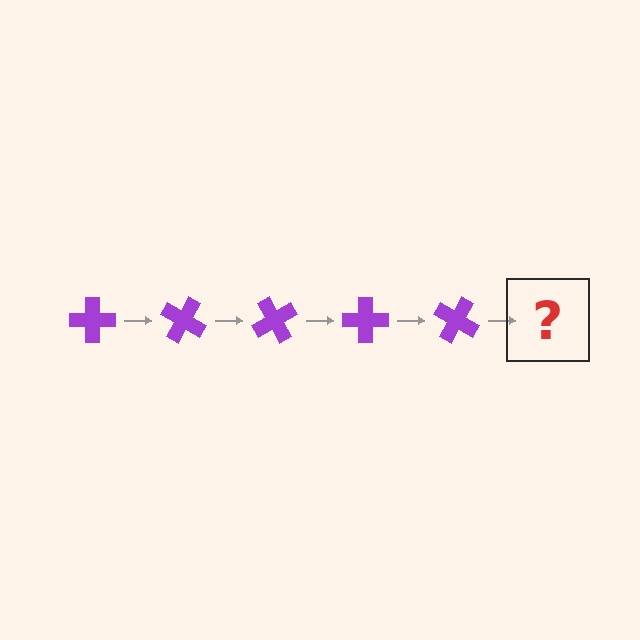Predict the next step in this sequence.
The next step is a purple cross rotated 150 degrees.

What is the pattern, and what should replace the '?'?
The pattern is that the cross rotates 30 degrees each step. The '?' should be a purple cross rotated 150 degrees.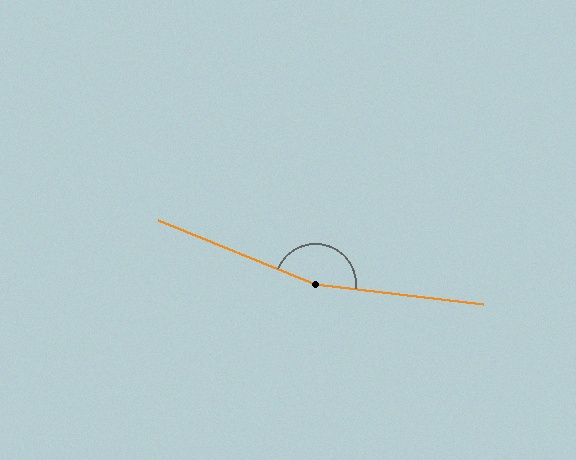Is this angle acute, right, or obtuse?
It is obtuse.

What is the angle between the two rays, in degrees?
Approximately 164 degrees.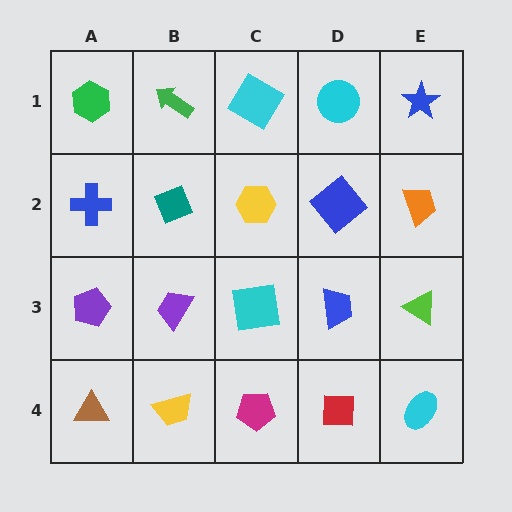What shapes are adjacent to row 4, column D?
A blue trapezoid (row 3, column D), a magenta pentagon (row 4, column C), a cyan ellipse (row 4, column E).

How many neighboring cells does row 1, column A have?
2.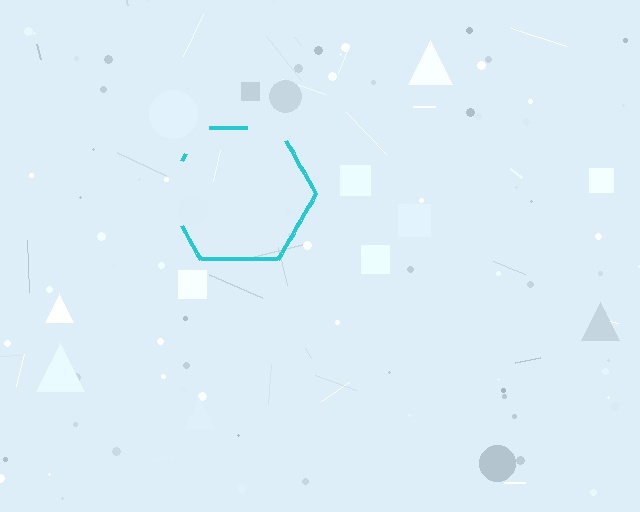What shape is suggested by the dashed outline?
The dashed outline suggests a hexagon.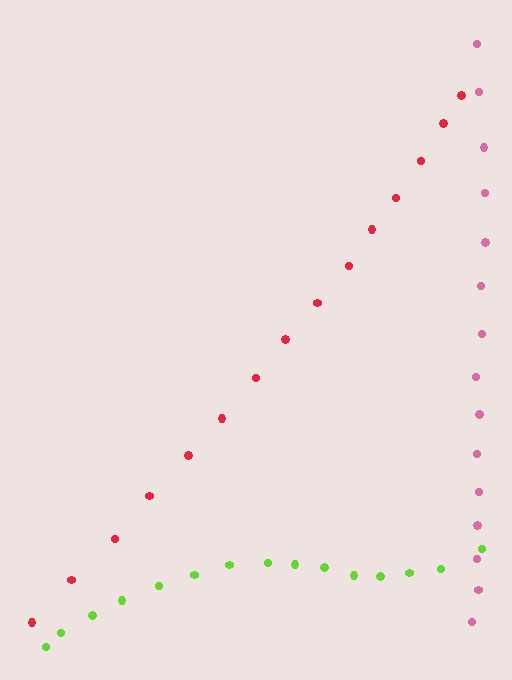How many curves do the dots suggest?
There are 3 distinct paths.